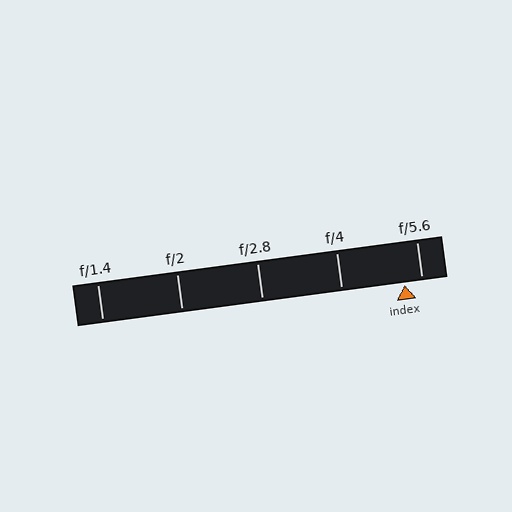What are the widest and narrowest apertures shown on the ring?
The widest aperture shown is f/1.4 and the narrowest is f/5.6.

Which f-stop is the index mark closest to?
The index mark is closest to f/5.6.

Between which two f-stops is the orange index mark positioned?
The index mark is between f/4 and f/5.6.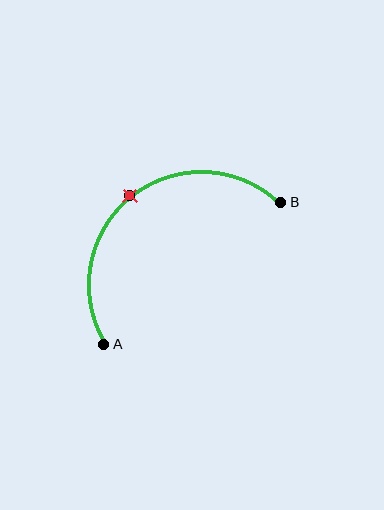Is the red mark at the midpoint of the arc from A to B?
Yes. The red mark lies on the arc at equal arc-length from both A and B — it is the arc midpoint.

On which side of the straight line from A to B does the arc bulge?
The arc bulges above and to the left of the straight line connecting A and B.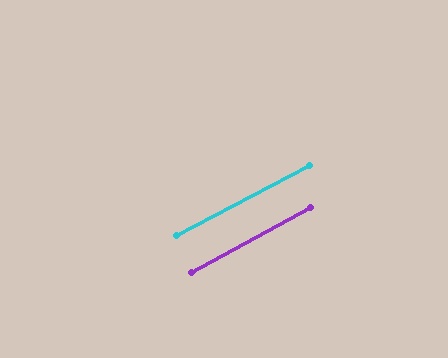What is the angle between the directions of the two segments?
Approximately 1 degree.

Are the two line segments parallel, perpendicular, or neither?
Parallel — their directions differ by only 1.3°.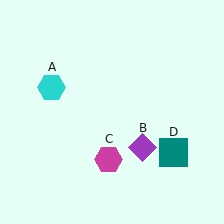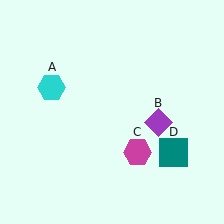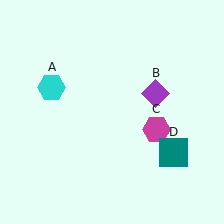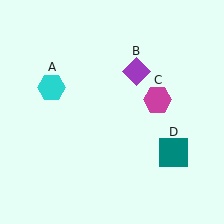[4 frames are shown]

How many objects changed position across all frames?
2 objects changed position: purple diamond (object B), magenta hexagon (object C).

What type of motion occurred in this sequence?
The purple diamond (object B), magenta hexagon (object C) rotated counterclockwise around the center of the scene.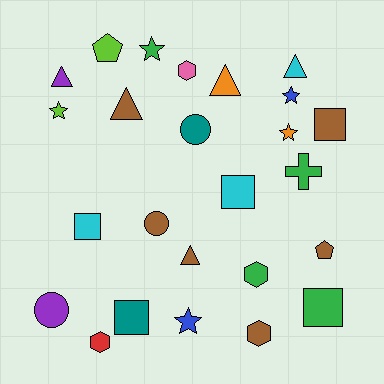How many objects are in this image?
There are 25 objects.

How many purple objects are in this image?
There are 2 purple objects.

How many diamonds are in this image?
There are no diamonds.